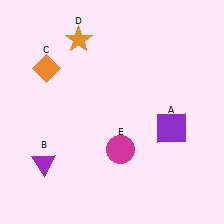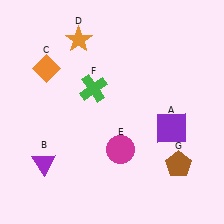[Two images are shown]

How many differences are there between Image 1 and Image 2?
There are 2 differences between the two images.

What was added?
A green cross (F), a brown pentagon (G) were added in Image 2.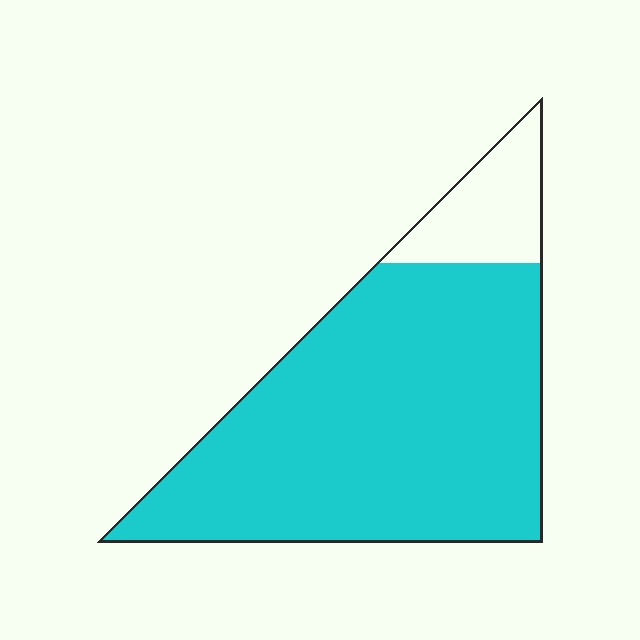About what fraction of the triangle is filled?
About seven eighths (7/8).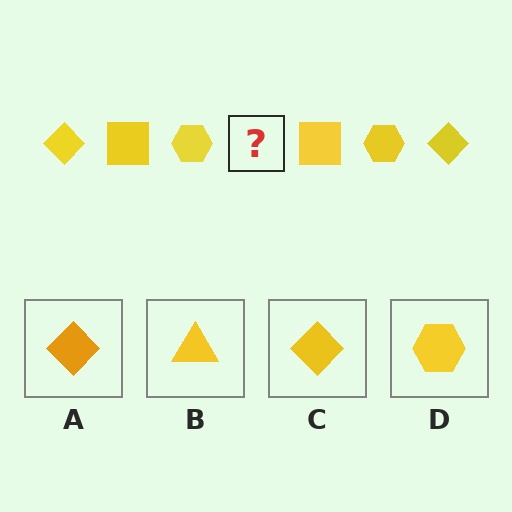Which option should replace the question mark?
Option C.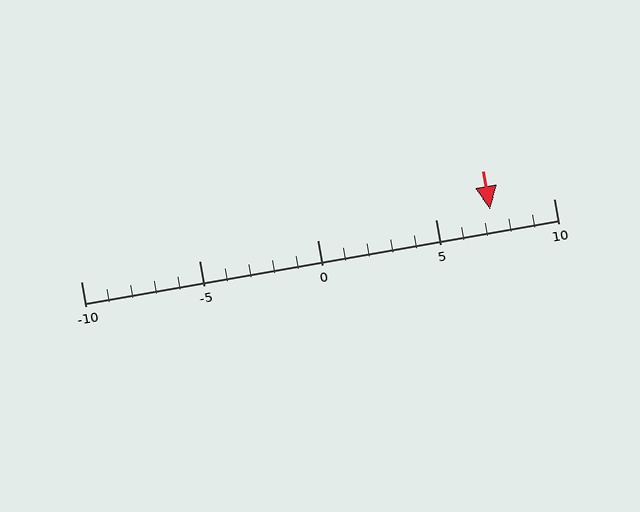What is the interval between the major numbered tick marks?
The major tick marks are spaced 5 units apart.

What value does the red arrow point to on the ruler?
The red arrow points to approximately 7.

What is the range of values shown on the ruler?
The ruler shows values from -10 to 10.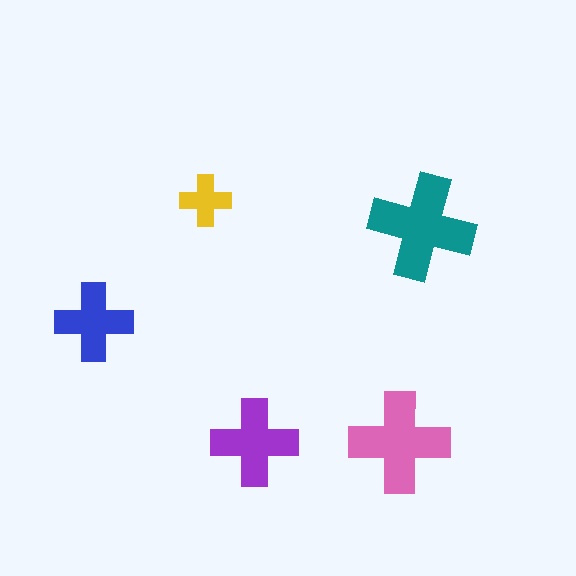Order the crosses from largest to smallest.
the teal one, the pink one, the purple one, the blue one, the yellow one.